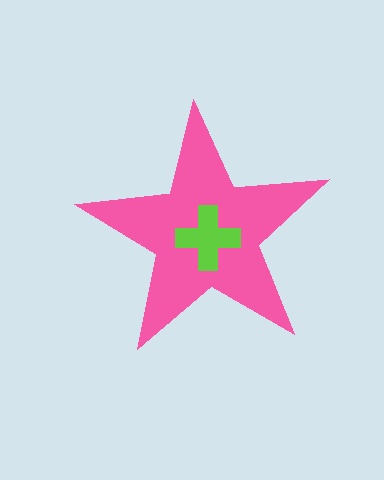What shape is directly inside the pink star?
The lime cross.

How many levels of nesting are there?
2.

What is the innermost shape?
The lime cross.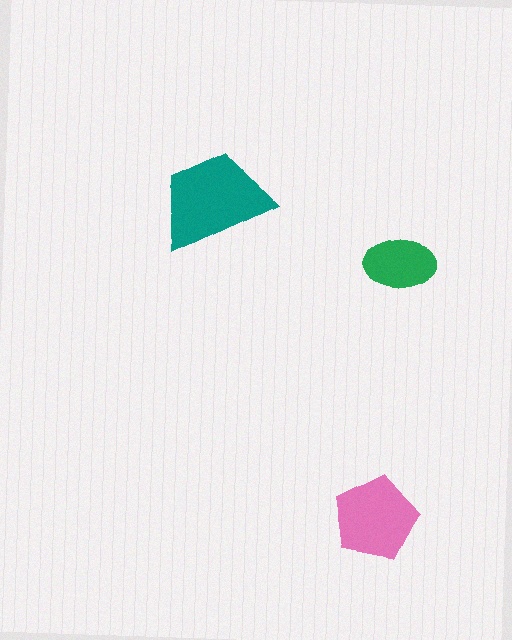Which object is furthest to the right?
The green ellipse is rightmost.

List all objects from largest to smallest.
The teal trapezoid, the pink pentagon, the green ellipse.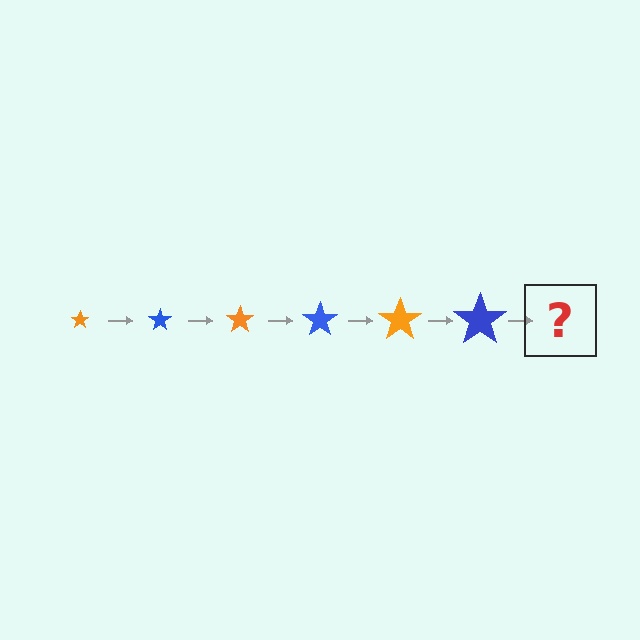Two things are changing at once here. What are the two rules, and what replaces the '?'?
The two rules are that the star grows larger each step and the color cycles through orange and blue. The '?' should be an orange star, larger than the previous one.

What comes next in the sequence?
The next element should be an orange star, larger than the previous one.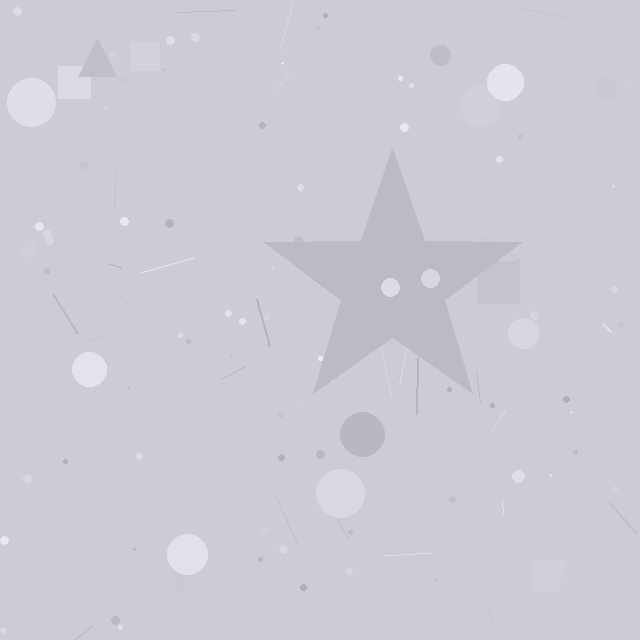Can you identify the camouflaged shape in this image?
The camouflaged shape is a star.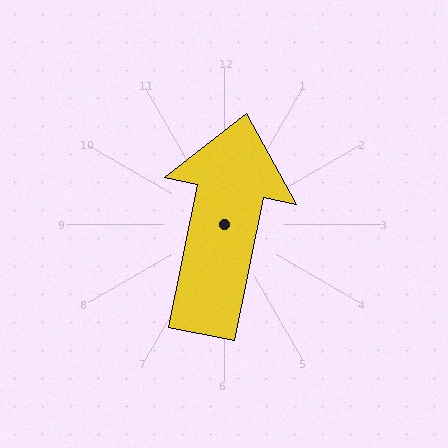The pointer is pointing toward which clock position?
Roughly 12 o'clock.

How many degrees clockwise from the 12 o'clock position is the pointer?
Approximately 11 degrees.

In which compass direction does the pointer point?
North.